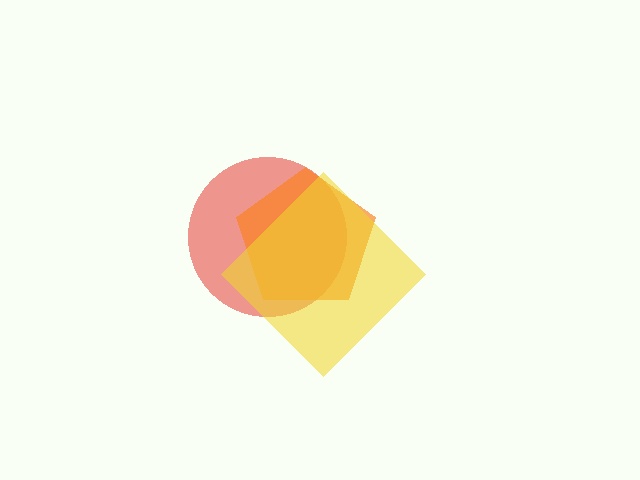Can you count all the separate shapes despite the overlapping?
Yes, there are 3 separate shapes.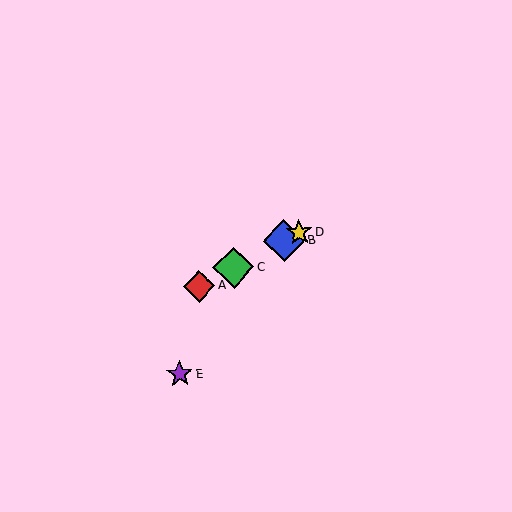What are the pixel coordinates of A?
Object A is at (199, 286).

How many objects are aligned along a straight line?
4 objects (A, B, C, D) are aligned along a straight line.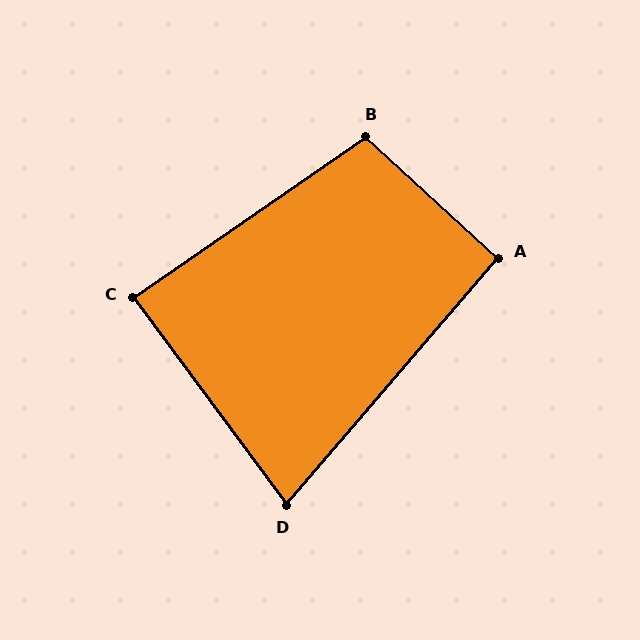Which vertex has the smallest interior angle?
D, at approximately 77 degrees.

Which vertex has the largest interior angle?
B, at approximately 103 degrees.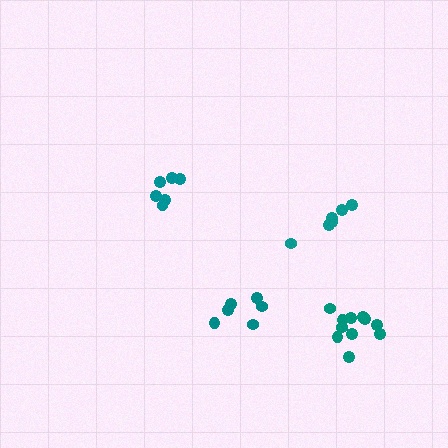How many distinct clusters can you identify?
There are 4 distinct clusters.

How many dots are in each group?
Group 1: 6 dots, Group 2: 11 dots, Group 3: 6 dots, Group 4: 6 dots (29 total).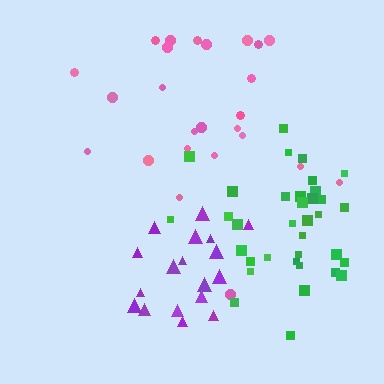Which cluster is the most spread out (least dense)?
Pink.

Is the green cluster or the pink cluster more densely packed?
Green.